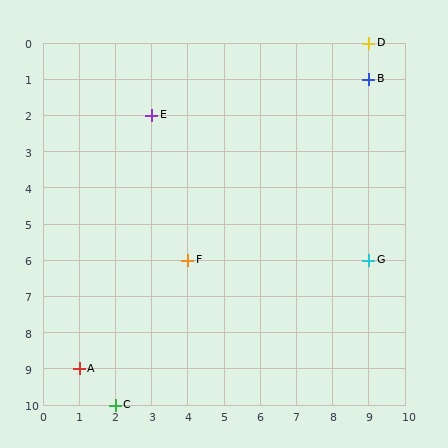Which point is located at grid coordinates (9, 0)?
Point D is at (9, 0).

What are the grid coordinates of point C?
Point C is at grid coordinates (2, 10).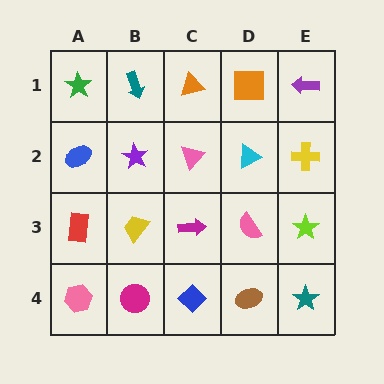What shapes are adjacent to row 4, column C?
A magenta arrow (row 3, column C), a magenta circle (row 4, column B), a brown ellipse (row 4, column D).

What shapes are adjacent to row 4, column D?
A pink semicircle (row 3, column D), a blue diamond (row 4, column C), a teal star (row 4, column E).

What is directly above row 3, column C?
A pink triangle.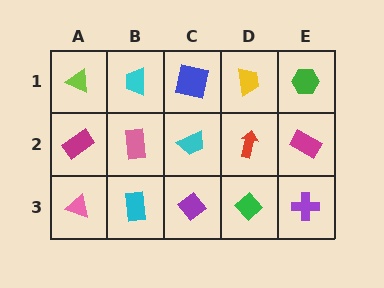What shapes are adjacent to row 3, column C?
A cyan trapezoid (row 2, column C), a cyan rectangle (row 3, column B), a green diamond (row 3, column D).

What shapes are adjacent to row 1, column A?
A magenta rectangle (row 2, column A), a cyan trapezoid (row 1, column B).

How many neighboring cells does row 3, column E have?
2.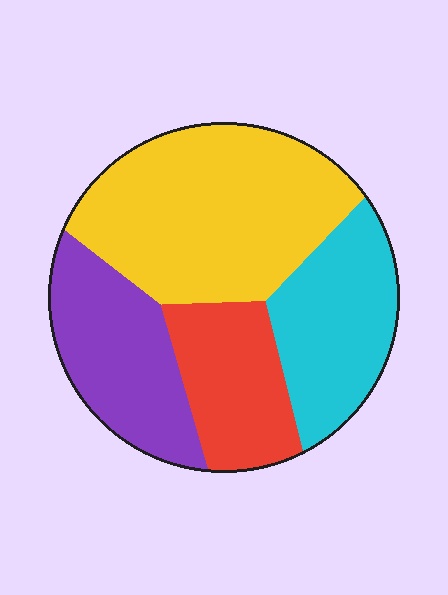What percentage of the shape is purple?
Purple covers about 20% of the shape.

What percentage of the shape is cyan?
Cyan takes up about one fifth (1/5) of the shape.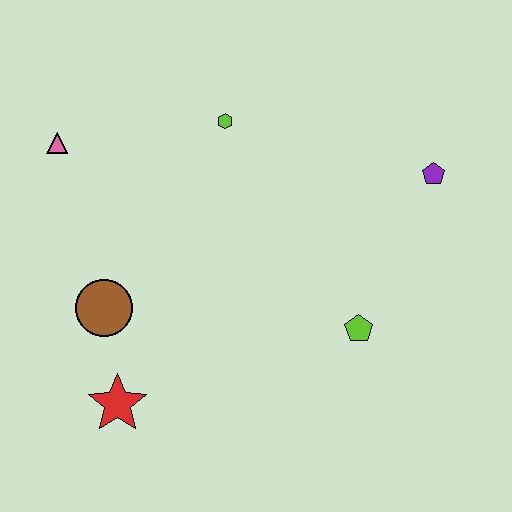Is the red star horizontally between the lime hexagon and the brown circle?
Yes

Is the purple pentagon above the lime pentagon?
Yes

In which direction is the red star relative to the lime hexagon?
The red star is below the lime hexagon.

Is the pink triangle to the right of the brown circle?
No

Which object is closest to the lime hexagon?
The pink triangle is closest to the lime hexagon.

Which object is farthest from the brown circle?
The purple pentagon is farthest from the brown circle.